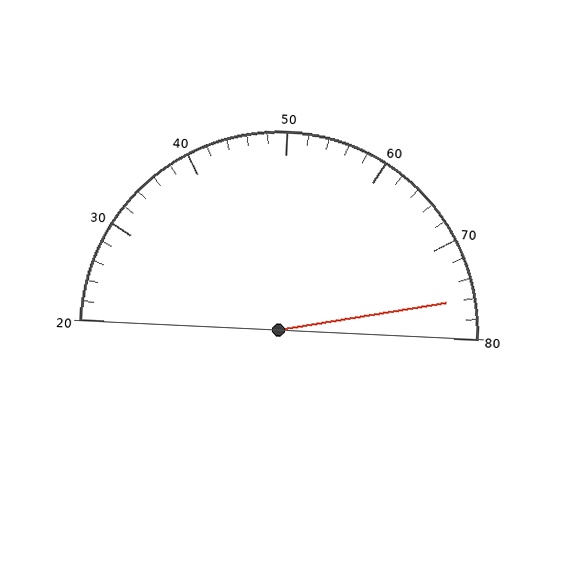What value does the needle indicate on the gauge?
The needle indicates approximately 76.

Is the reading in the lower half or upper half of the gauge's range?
The reading is in the upper half of the range (20 to 80).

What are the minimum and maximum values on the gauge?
The gauge ranges from 20 to 80.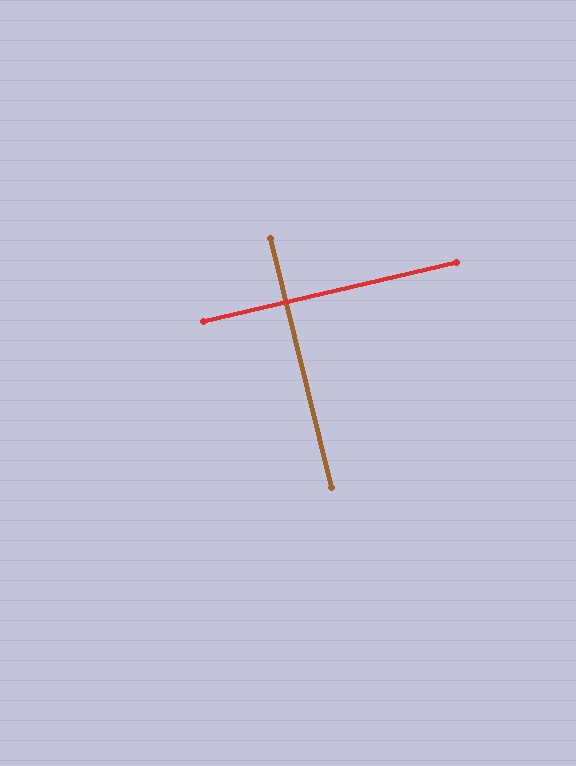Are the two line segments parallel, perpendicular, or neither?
Perpendicular — they meet at approximately 89°.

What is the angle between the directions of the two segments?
Approximately 89 degrees.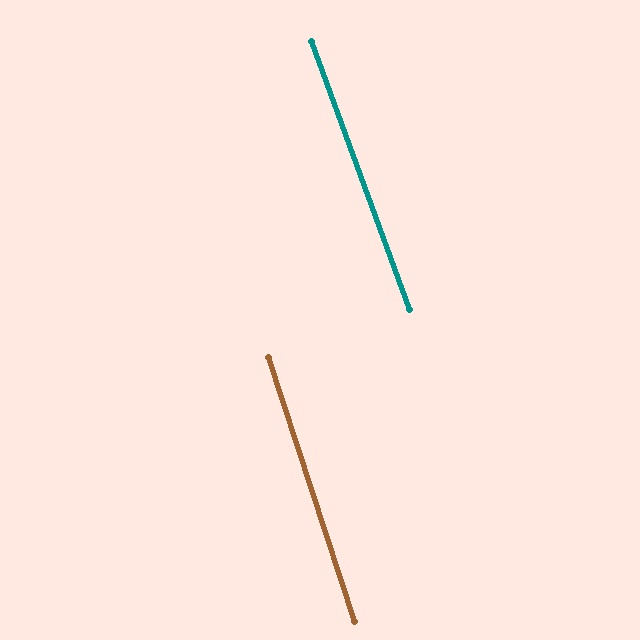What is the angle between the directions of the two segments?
Approximately 2 degrees.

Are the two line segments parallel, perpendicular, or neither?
Parallel — their directions differ by only 1.7°.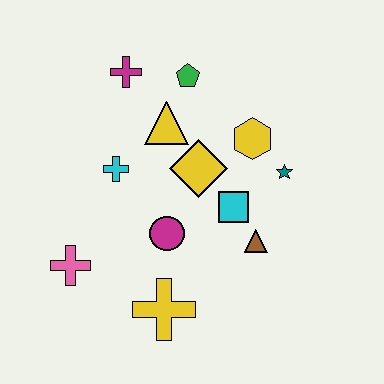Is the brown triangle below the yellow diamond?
Yes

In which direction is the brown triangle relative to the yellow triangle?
The brown triangle is below the yellow triangle.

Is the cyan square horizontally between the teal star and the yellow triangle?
Yes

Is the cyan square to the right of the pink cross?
Yes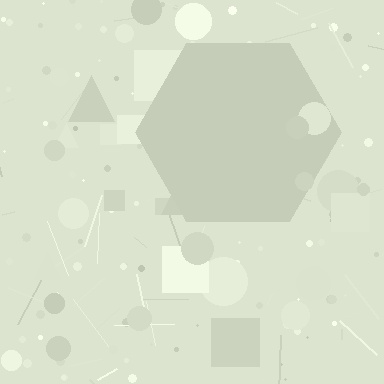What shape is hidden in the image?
A hexagon is hidden in the image.